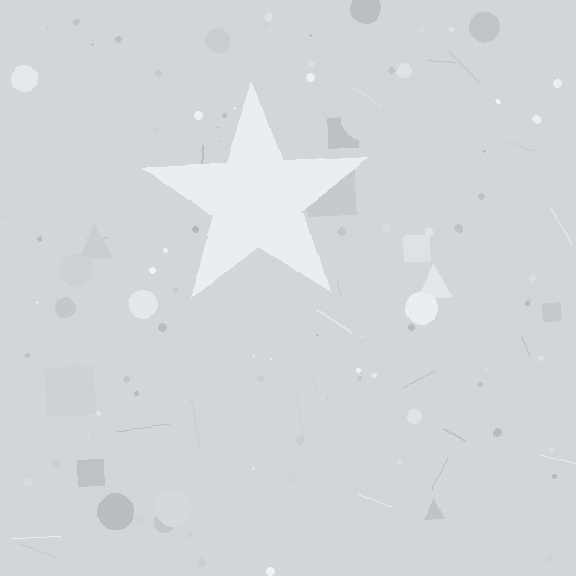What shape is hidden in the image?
A star is hidden in the image.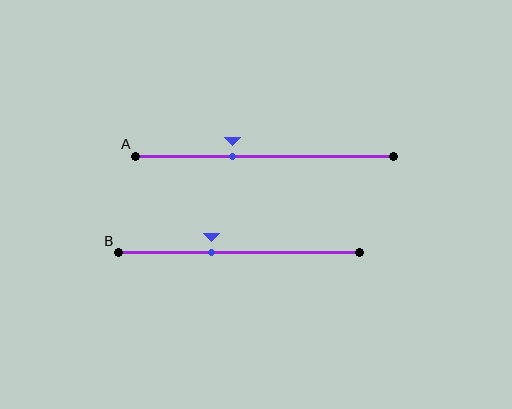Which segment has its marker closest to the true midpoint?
Segment B has its marker closest to the true midpoint.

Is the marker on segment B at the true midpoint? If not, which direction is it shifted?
No, the marker on segment B is shifted to the left by about 12% of the segment length.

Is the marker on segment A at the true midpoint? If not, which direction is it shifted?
No, the marker on segment A is shifted to the left by about 12% of the segment length.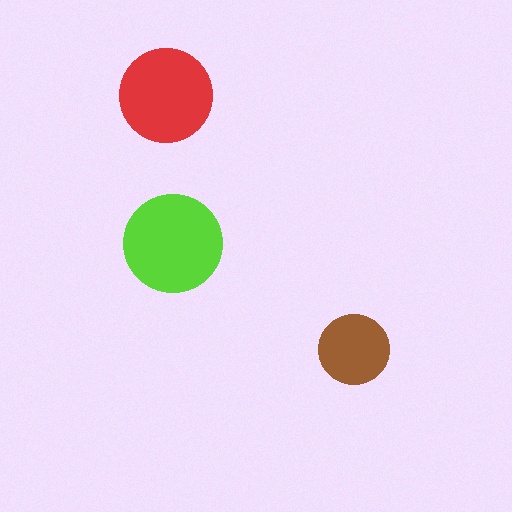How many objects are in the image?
There are 3 objects in the image.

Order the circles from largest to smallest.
the lime one, the red one, the brown one.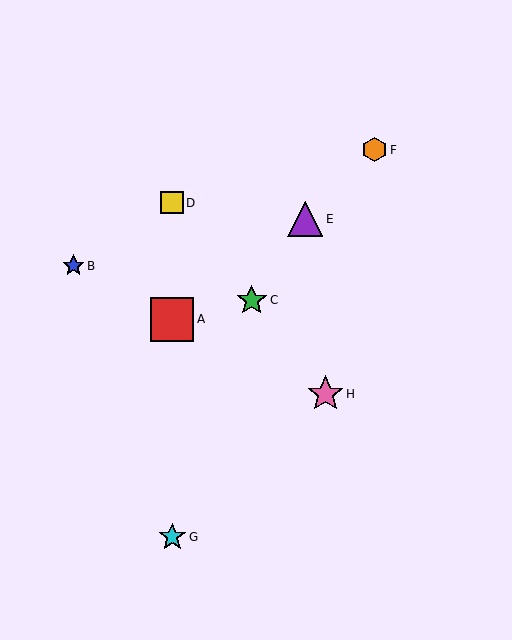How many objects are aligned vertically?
3 objects (A, D, G) are aligned vertically.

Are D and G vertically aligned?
Yes, both are at x≈172.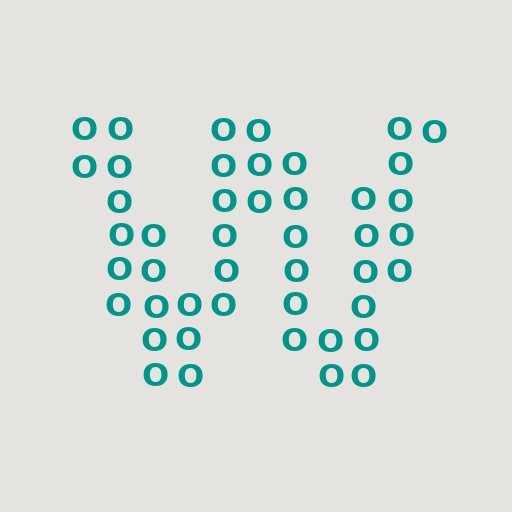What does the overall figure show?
The overall figure shows the letter W.